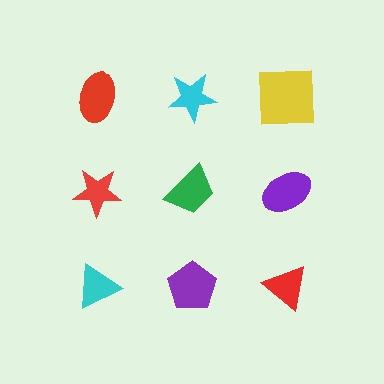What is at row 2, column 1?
A red star.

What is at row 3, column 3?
A red triangle.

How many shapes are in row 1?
3 shapes.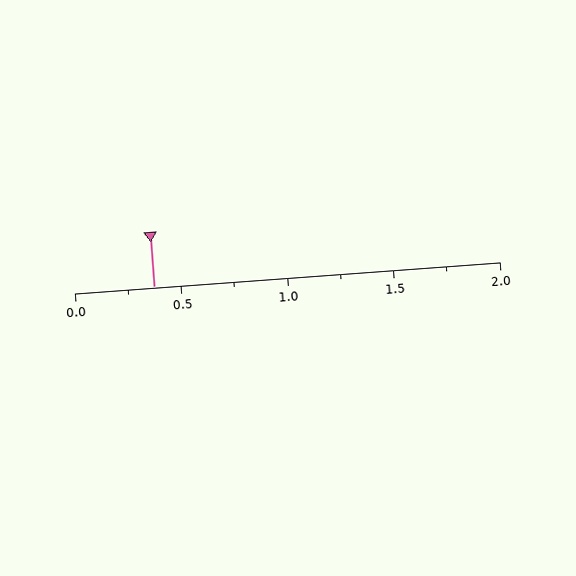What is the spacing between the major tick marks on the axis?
The major ticks are spaced 0.5 apart.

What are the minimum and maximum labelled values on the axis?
The axis runs from 0.0 to 2.0.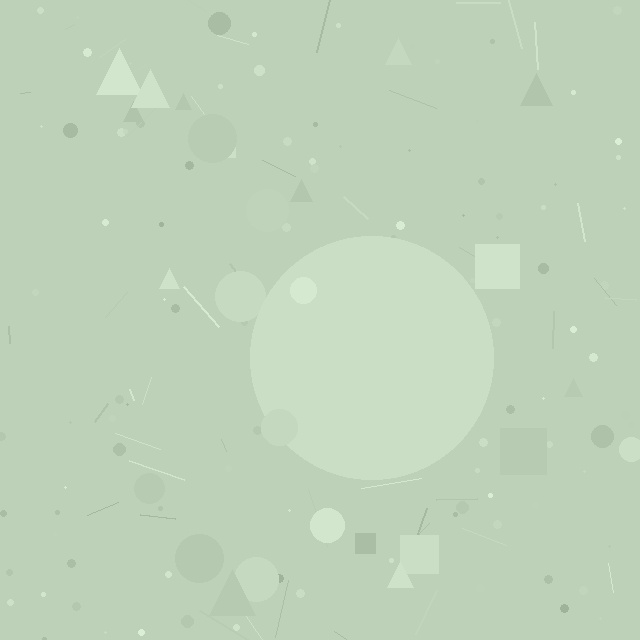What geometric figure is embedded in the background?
A circle is embedded in the background.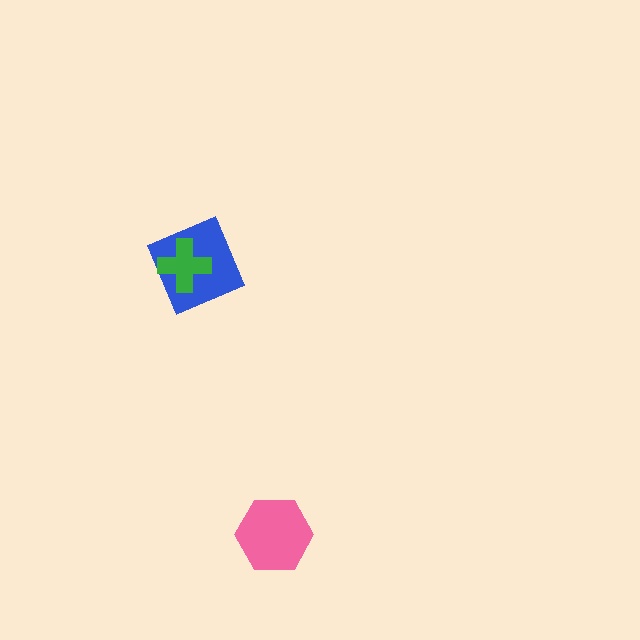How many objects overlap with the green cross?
1 object overlaps with the green cross.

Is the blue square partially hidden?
Yes, it is partially covered by another shape.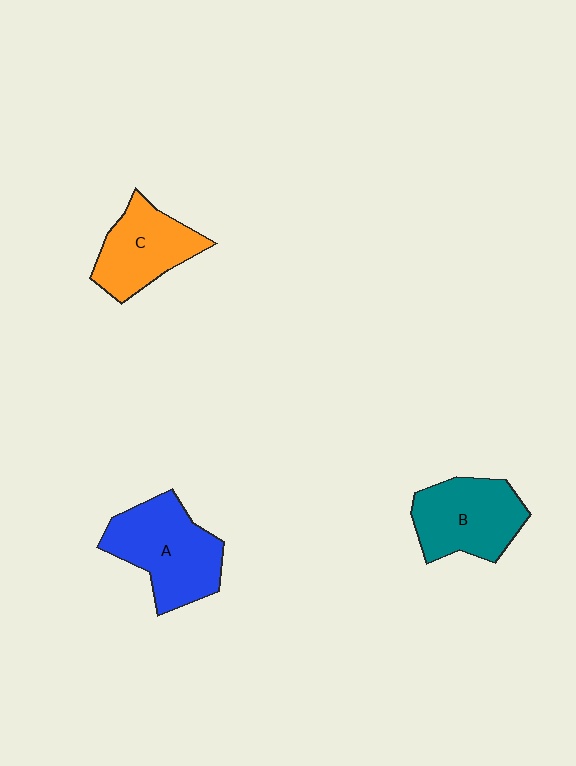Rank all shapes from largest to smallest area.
From largest to smallest: A (blue), B (teal), C (orange).